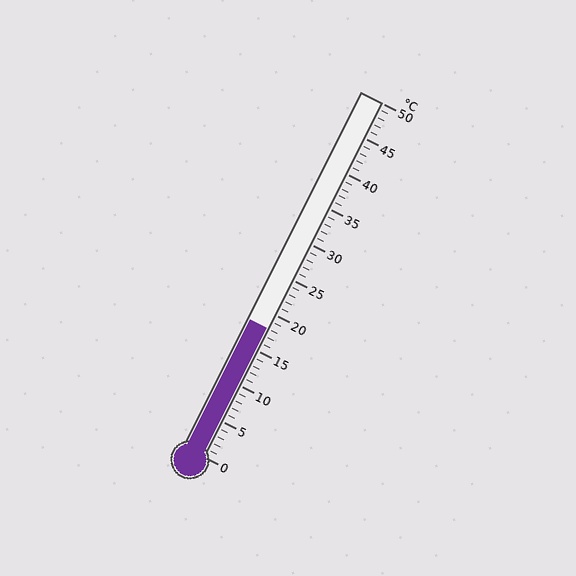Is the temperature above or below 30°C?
The temperature is below 30°C.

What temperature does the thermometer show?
The thermometer shows approximately 18°C.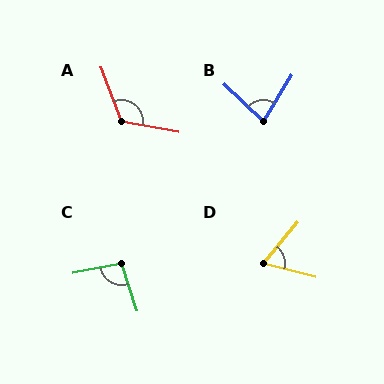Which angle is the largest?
A, at approximately 121 degrees.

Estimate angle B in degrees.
Approximately 78 degrees.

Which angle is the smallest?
D, at approximately 64 degrees.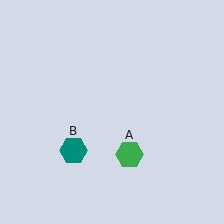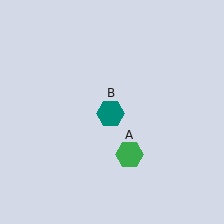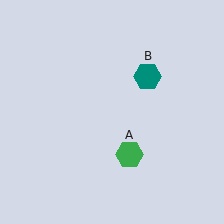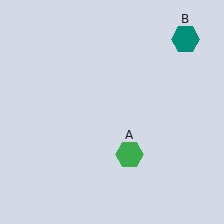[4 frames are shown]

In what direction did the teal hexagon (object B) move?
The teal hexagon (object B) moved up and to the right.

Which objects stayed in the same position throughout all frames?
Green hexagon (object A) remained stationary.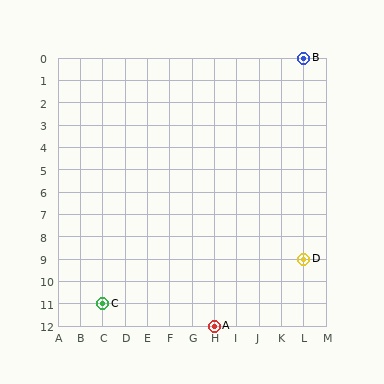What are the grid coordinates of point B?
Point B is at grid coordinates (L, 0).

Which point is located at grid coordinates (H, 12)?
Point A is at (H, 12).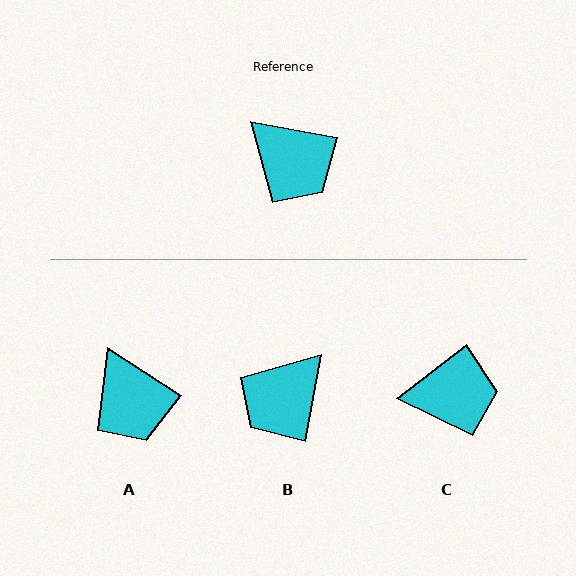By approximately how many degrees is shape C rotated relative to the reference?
Approximately 49 degrees counter-clockwise.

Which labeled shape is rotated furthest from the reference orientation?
B, about 90 degrees away.